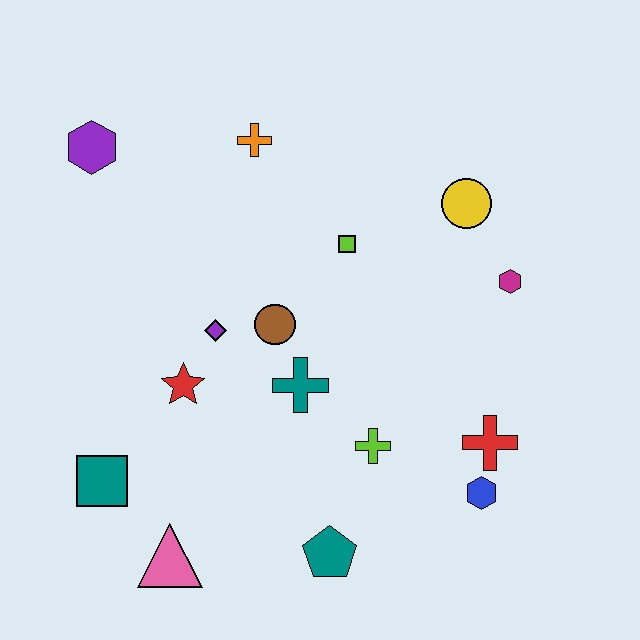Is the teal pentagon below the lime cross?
Yes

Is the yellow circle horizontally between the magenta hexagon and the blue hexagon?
No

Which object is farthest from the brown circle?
The blue hexagon is farthest from the brown circle.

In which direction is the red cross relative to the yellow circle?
The red cross is below the yellow circle.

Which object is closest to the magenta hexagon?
The yellow circle is closest to the magenta hexagon.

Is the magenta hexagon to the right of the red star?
Yes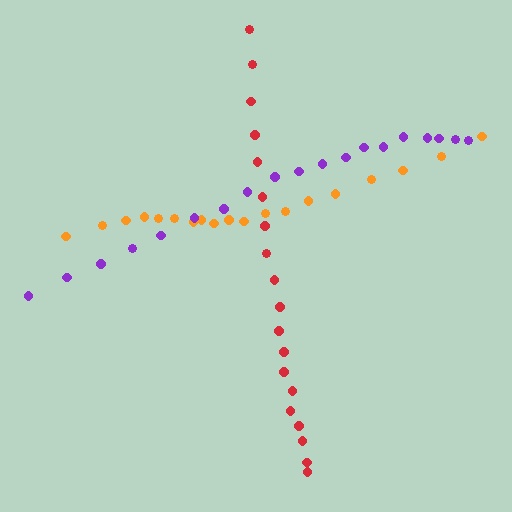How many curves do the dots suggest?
There are 3 distinct paths.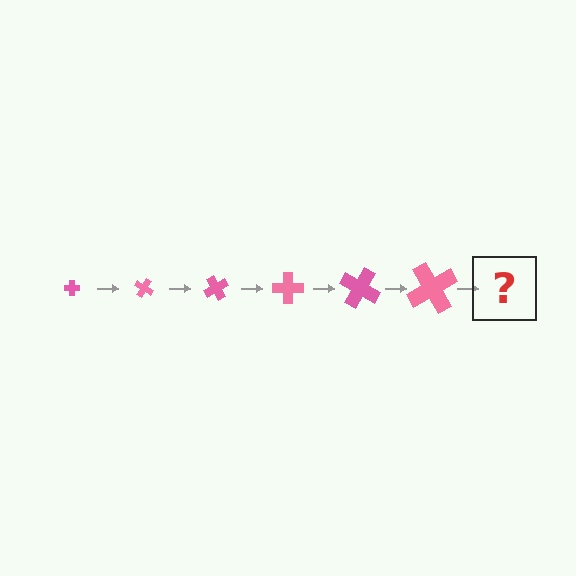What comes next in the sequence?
The next element should be a cross, larger than the previous one and rotated 180 degrees from the start.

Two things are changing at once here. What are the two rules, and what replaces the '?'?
The two rules are that the cross grows larger each step and it rotates 30 degrees each step. The '?' should be a cross, larger than the previous one and rotated 180 degrees from the start.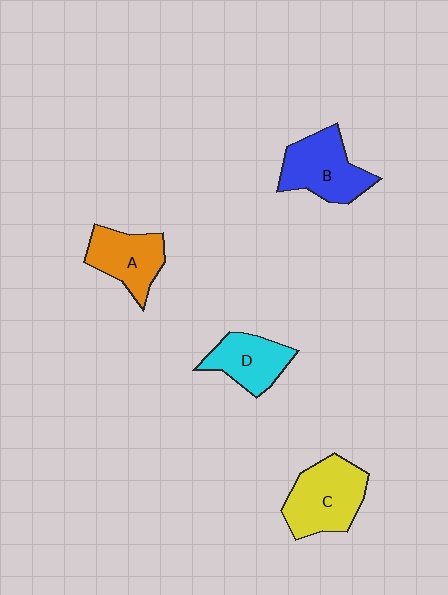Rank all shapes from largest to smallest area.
From largest to smallest: C (yellow), B (blue), A (orange), D (cyan).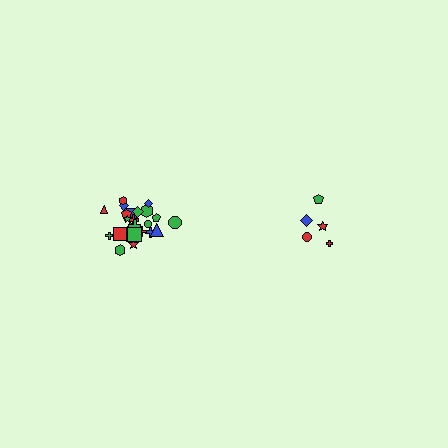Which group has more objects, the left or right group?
The left group.